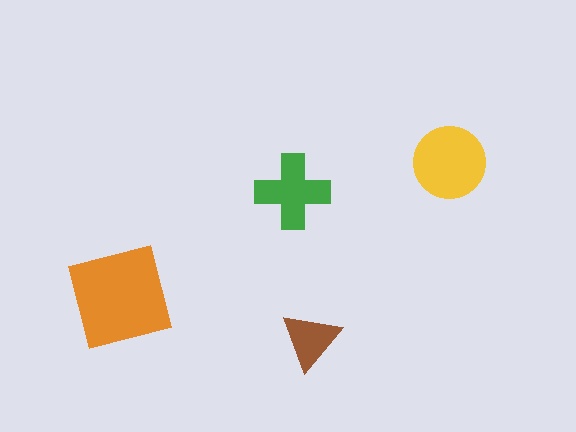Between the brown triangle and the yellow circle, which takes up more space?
The yellow circle.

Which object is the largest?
The orange square.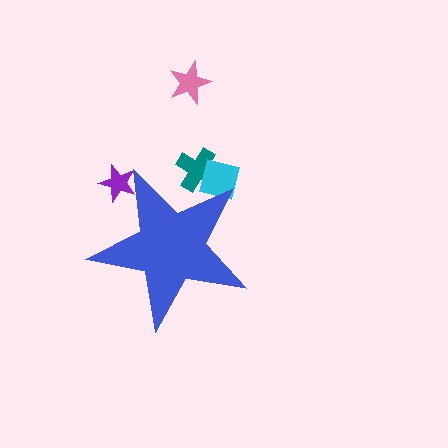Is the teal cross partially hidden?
Yes, the teal cross is partially hidden behind the blue star.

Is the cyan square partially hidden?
Yes, the cyan square is partially hidden behind the blue star.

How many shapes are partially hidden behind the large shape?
3 shapes are partially hidden.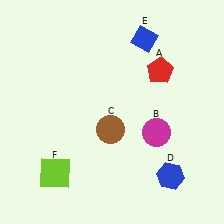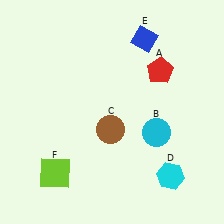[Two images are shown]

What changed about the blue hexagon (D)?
In Image 1, D is blue. In Image 2, it changed to cyan.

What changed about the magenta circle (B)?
In Image 1, B is magenta. In Image 2, it changed to cyan.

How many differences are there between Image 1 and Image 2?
There are 2 differences between the two images.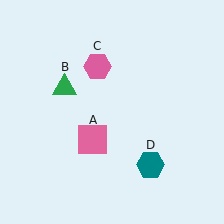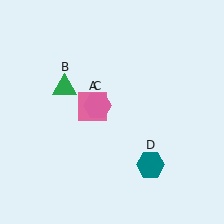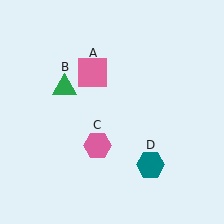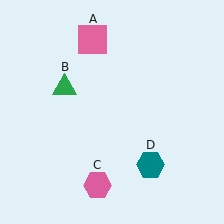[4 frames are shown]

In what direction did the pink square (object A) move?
The pink square (object A) moved up.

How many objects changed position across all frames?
2 objects changed position: pink square (object A), pink hexagon (object C).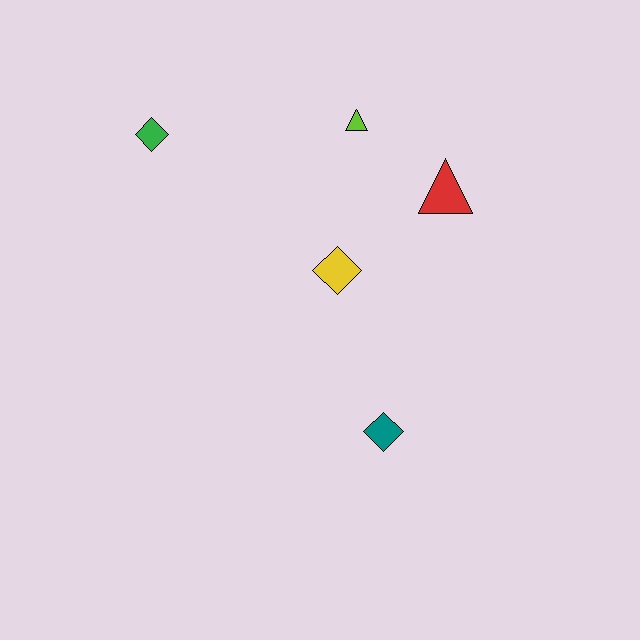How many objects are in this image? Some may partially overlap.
There are 5 objects.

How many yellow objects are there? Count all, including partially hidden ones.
There is 1 yellow object.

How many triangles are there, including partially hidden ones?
There are 2 triangles.